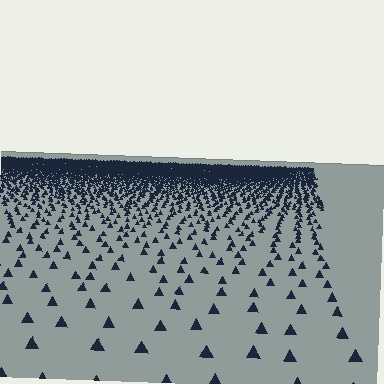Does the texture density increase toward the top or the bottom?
Density increases toward the top.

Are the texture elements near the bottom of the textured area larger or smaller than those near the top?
Larger. Near the bottom, elements are closer to the viewer and appear at a bigger on-screen size.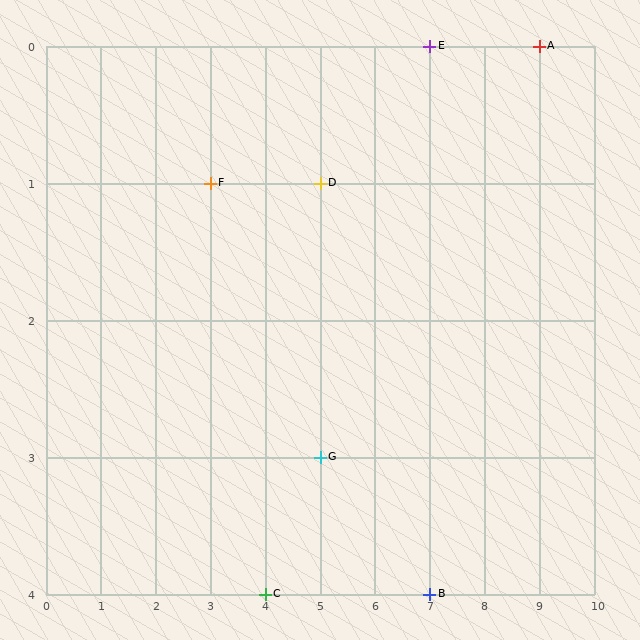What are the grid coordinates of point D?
Point D is at grid coordinates (5, 1).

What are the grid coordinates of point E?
Point E is at grid coordinates (7, 0).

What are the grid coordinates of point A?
Point A is at grid coordinates (9, 0).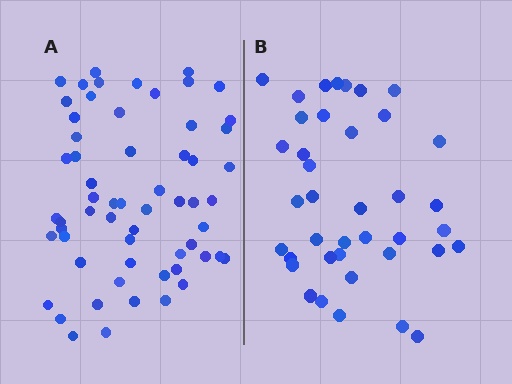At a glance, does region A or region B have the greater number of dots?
Region A (the left region) has more dots.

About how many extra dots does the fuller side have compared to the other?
Region A has approximately 20 more dots than region B.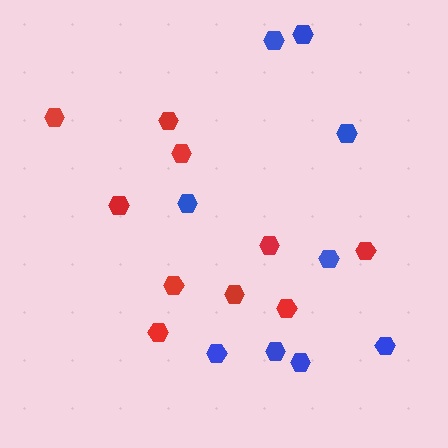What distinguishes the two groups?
There are 2 groups: one group of red hexagons (10) and one group of blue hexagons (9).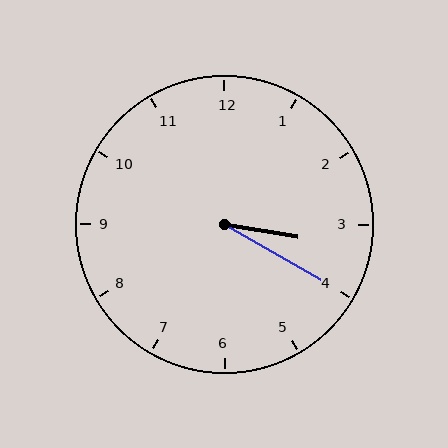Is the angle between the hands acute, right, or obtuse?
It is acute.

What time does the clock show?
3:20.